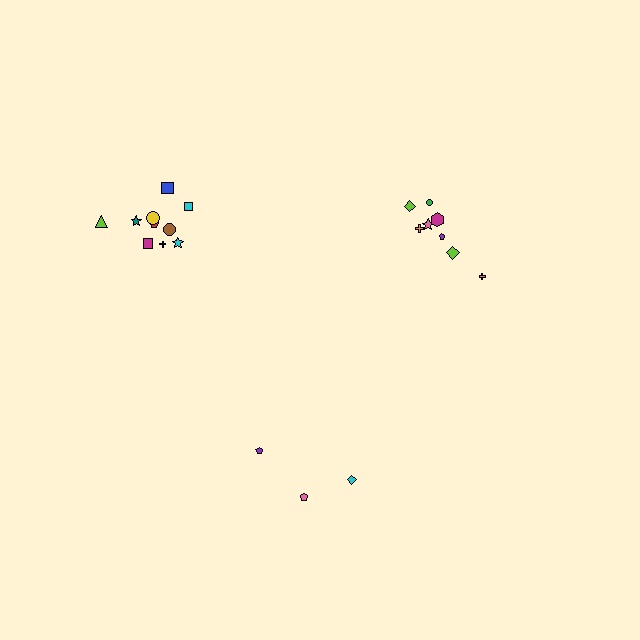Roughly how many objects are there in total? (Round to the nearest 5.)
Roughly 20 objects in total.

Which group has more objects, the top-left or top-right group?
The top-left group.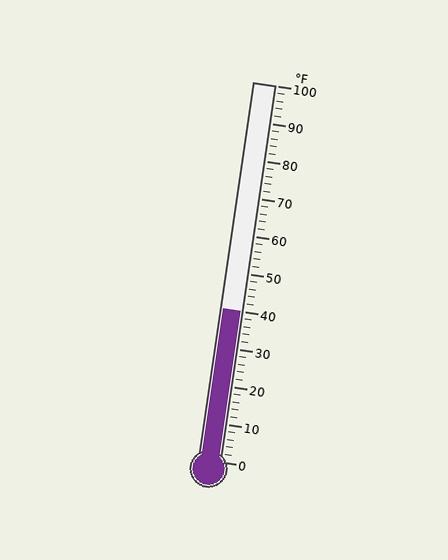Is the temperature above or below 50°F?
The temperature is below 50°F.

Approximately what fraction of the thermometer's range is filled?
The thermometer is filled to approximately 40% of its range.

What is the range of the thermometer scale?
The thermometer scale ranges from 0°F to 100°F.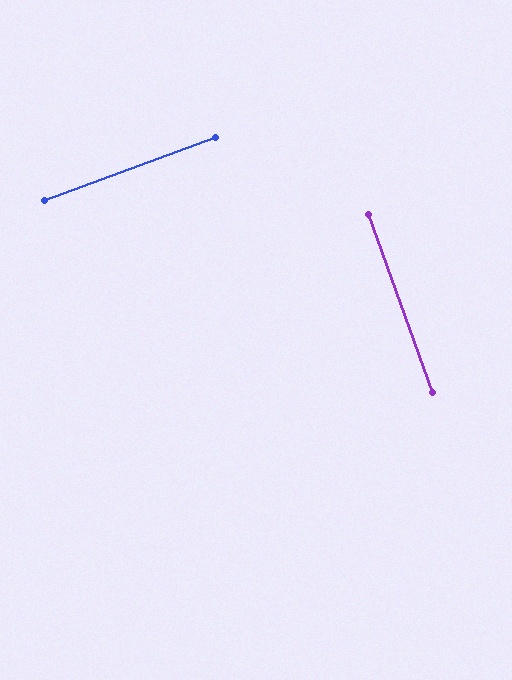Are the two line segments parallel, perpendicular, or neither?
Perpendicular — they meet at approximately 89°.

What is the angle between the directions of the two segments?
Approximately 89 degrees.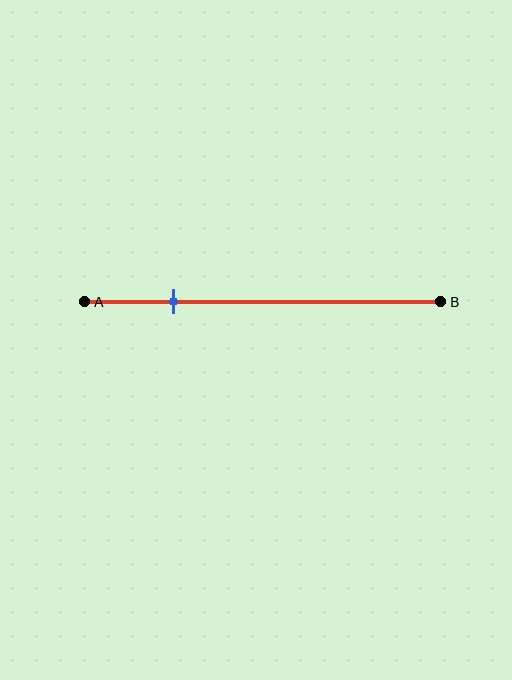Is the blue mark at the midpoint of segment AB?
No, the mark is at about 25% from A, not at the 50% midpoint.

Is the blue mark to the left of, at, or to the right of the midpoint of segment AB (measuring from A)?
The blue mark is to the left of the midpoint of segment AB.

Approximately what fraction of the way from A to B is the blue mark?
The blue mark is approximately 25% of the way from A to B.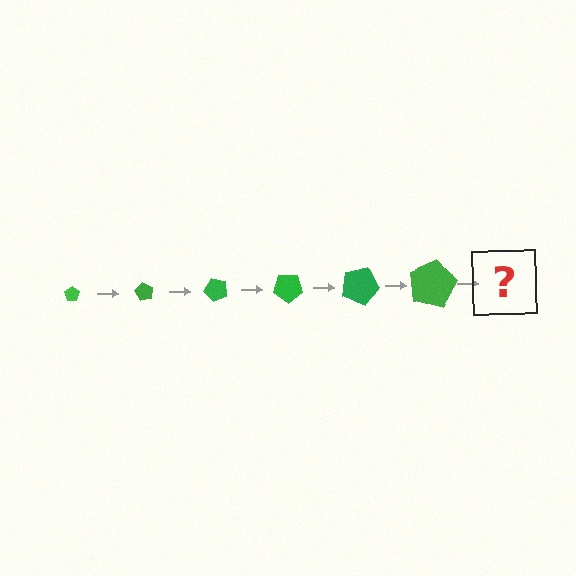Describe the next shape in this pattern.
It should be a pentagon, larger than the previous one and rotated 360 degrees from the start.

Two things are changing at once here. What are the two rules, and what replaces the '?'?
The two rules are that the pentagon grows larger each step and it rotates 60 degrees each step. The '?' should be a pentagon, larger than the previous one and rotated 360 degrees from the start.